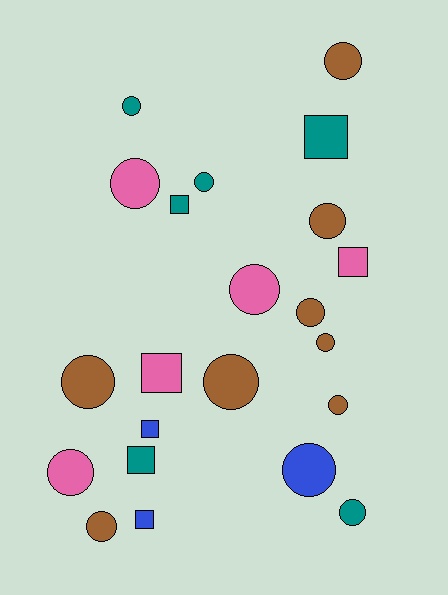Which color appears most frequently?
Brown, with 8 objects.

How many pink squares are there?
There are 2 pink squares.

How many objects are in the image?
There are 22 objects.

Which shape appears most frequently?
Circle, with 15 objects.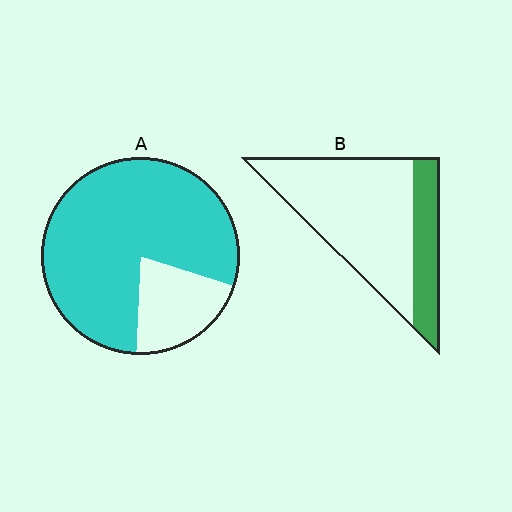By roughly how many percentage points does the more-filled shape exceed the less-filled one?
By roughly 55 percentage points (A over B).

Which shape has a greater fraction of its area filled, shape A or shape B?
Shape A.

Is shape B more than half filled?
No.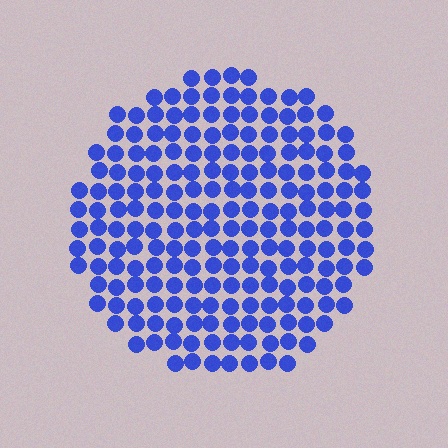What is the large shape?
The large shape is a circle.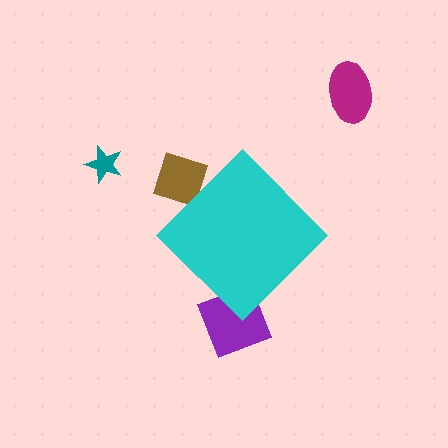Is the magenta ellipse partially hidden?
No, the magenta ellipse is fully visible.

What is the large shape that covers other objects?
A cyan diamond.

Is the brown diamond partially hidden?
Yes, the brown diamond is partially hidden behind the cyan diamond.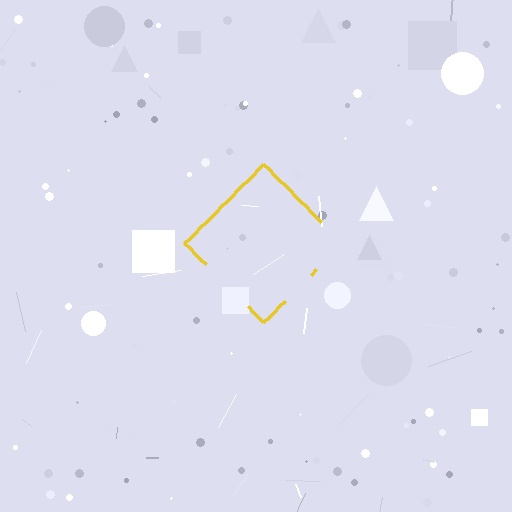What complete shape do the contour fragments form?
The contour fragments form a diamond.